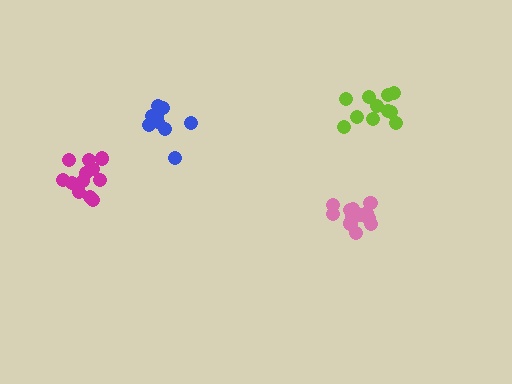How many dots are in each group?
Group 1: 13 dots, Group 2: 9 dots, Group 3: 12 dots, Group 4: 11 dots (45 total).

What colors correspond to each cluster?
The clusters are colored: pink, blue, magenta, lime.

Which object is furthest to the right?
The lime cluster is rightmost.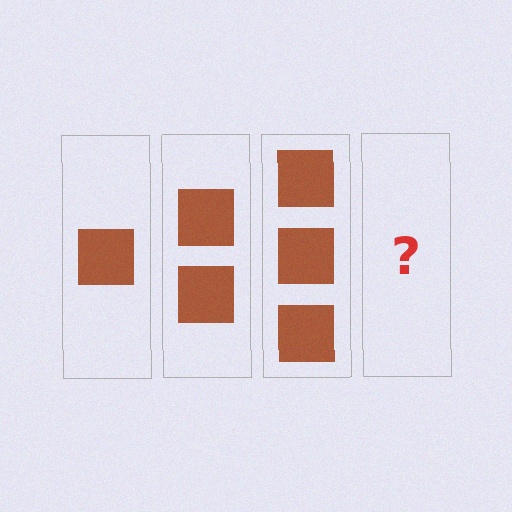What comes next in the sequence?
The next element should be 4 squares.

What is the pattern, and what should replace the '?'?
The pattern is that each step adds one more square. The '?' should be 4 squares.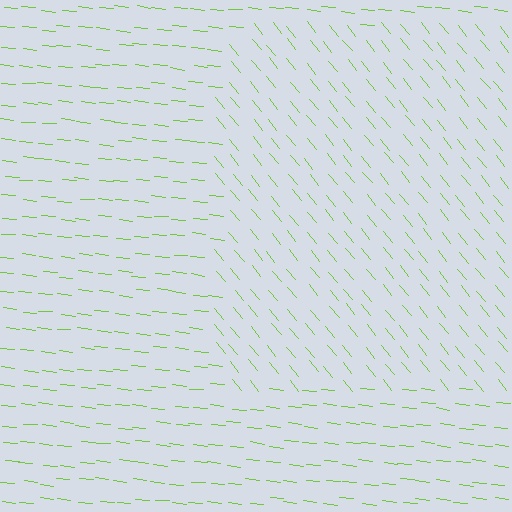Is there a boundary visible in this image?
Yes, there is a texture boundary formed by a change in line orientation.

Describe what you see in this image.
The image is filled with small lime line segments. A rectangle region in the image has lines oriented differently from the surrounding lines, creating a visible texture boundary.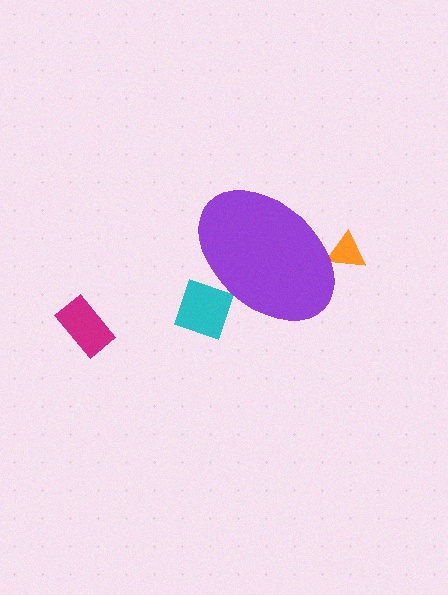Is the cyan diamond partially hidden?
Yes, the cyan diamond is partially hidden behind the purple ellipse.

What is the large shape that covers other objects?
A purple ellipse.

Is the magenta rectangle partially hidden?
No, the magenta rectangle is fully visible.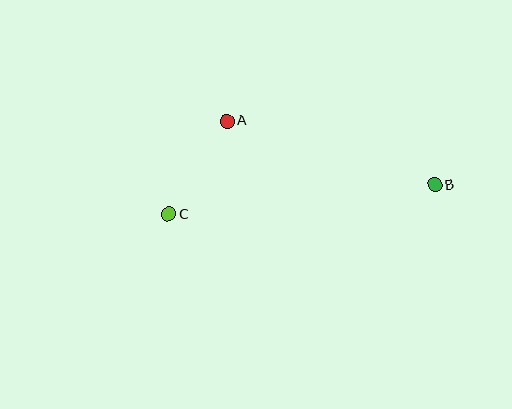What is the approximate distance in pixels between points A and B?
The distance between A and B is approximately 218 pixels.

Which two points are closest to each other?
Points A and C are closest to each other.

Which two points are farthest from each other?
Points B and C are farthest from each other.